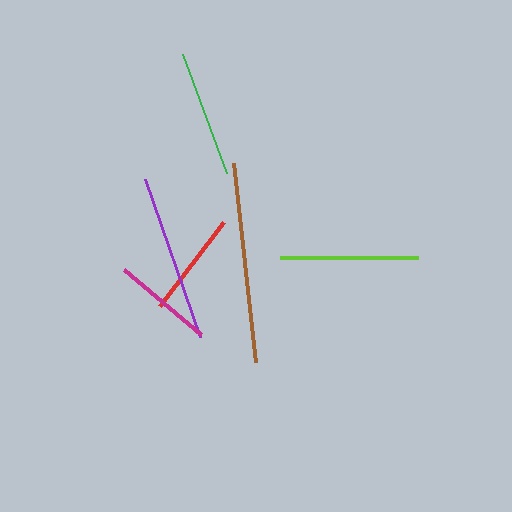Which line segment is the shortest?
The magenta line is the shortest at approximately 101 pixels.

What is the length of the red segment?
The red segment is approximately 106 pixels long.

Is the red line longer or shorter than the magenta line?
The red line is longer than the magenta line.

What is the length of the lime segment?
The lime segment is approximately 138 pixels long.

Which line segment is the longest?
The brown line is the longest at approximately 200 pixels.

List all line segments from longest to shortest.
From longest to shortest: brown, purple, lime, green, red, magenta.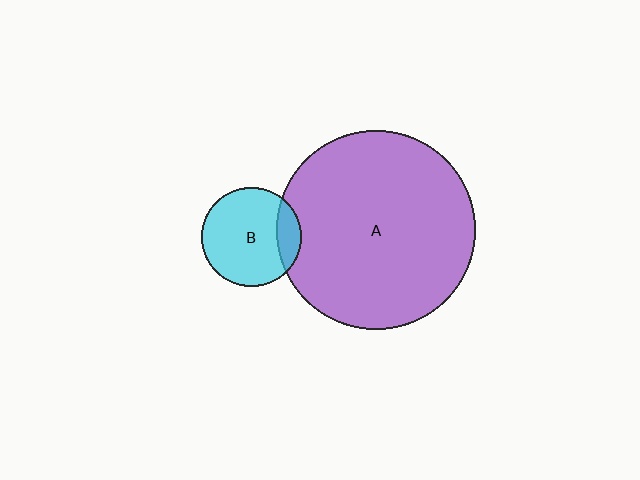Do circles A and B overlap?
Yes.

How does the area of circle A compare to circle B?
Approximately 4.0 times.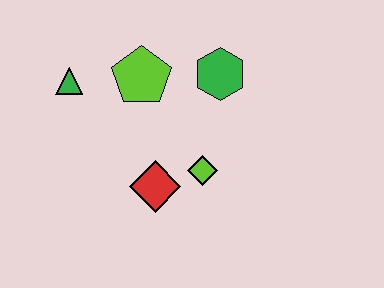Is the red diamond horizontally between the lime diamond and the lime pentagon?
Yes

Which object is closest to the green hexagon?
The lime pentagon is closest to the green hexagon.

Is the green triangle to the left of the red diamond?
Yes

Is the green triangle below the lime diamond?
No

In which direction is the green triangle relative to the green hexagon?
The green triangle is to the left of the green hexagon.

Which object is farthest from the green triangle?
The lime diamond is farthest from the green triangle.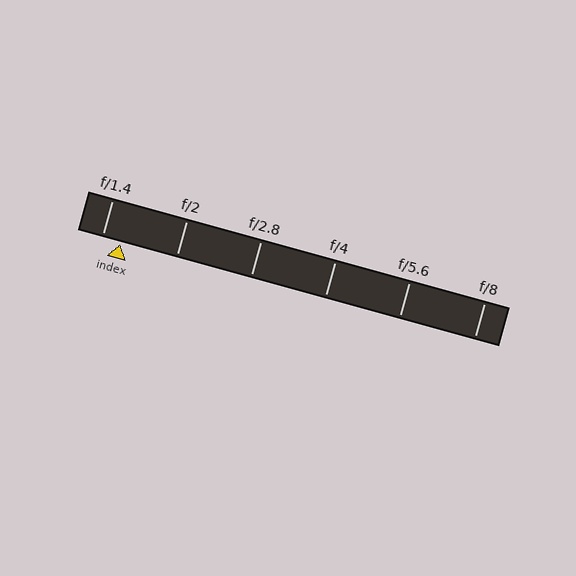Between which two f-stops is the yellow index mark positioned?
The index mark is between f/1.4 and f/2.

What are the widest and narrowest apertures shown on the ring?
The widest aperture shown is f/1.4 and the narrowest is f/8.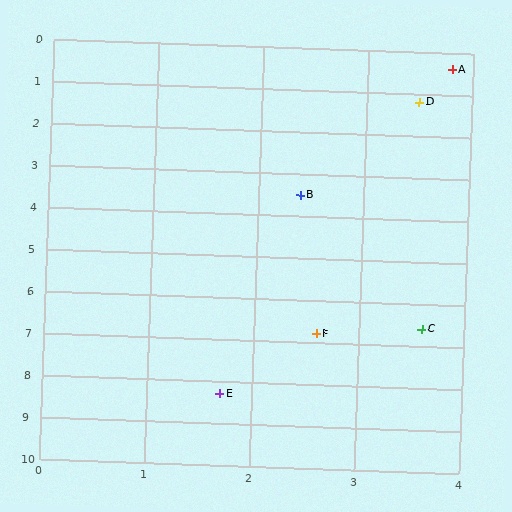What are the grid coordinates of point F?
Point F is at approximately (2.6, 6.8).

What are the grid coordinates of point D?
Point D is at approximately (3.5, 1.2).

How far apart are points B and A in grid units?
Points B and A are about 3.4 grid units apart.